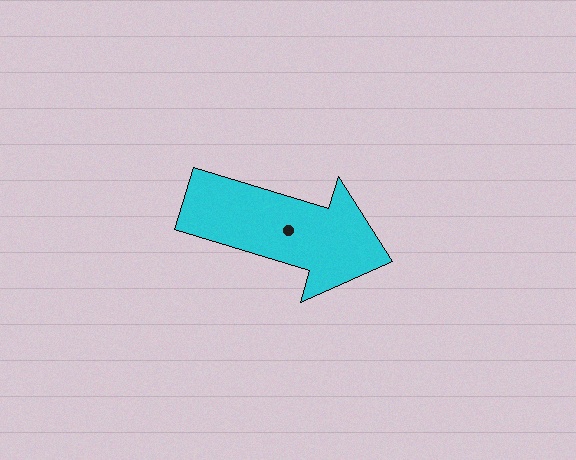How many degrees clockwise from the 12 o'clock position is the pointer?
Approximately 107 degrees.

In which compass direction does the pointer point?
East.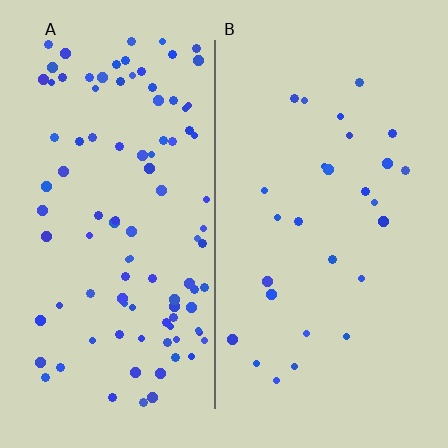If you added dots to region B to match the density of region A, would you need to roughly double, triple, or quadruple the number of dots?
Approximately quadruple.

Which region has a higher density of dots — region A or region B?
A (the left).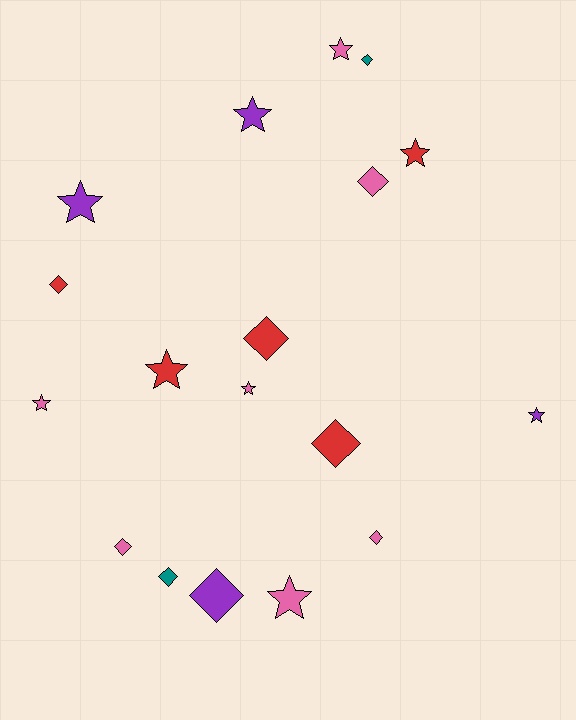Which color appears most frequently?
Pink, with 7 objects.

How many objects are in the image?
There are 18 objects.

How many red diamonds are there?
There are 3 red diamonds.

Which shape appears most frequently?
Star, with 9 objects.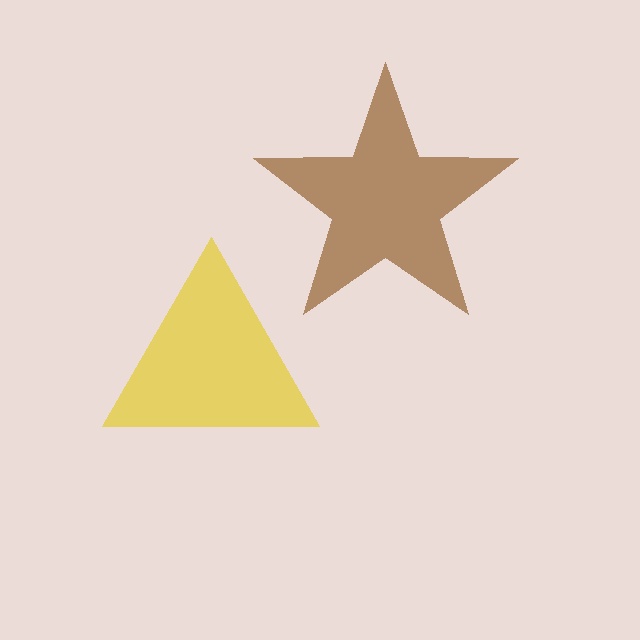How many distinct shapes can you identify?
There are 2 distinct shapes: a brown star, a yellow triangle.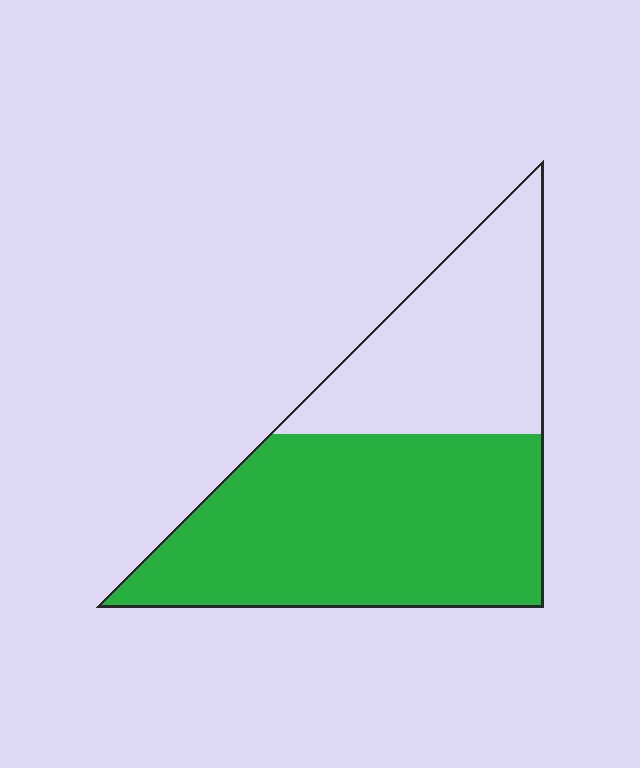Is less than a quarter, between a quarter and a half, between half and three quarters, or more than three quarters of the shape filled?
Between half and three quarters.